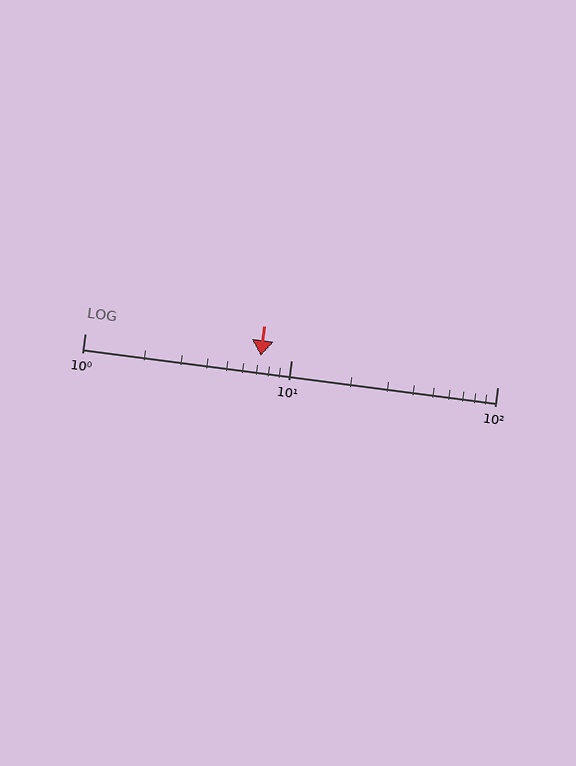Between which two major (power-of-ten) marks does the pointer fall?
The pointer is between 1 and 10.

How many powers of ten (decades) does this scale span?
The scale spans 2 decades, from 1 to 100.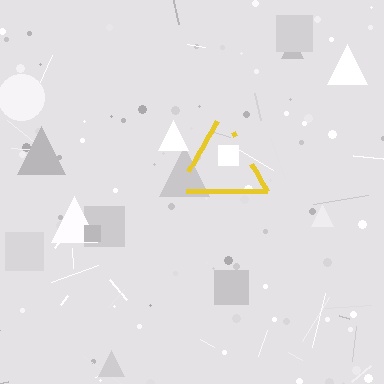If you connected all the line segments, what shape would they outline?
They would outline a triangle.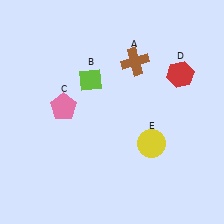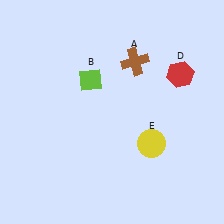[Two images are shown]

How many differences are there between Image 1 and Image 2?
There is 1 difference between the two images.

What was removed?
The pink pentagon (C) was removed in Image 2.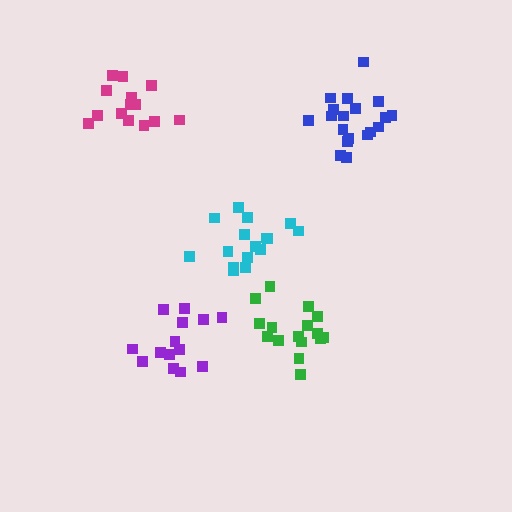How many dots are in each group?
Group 1: 14 dots, Group 2: 19 dots, Group 3: 14 dots, Group 4: 16 dots, Group 5: 17 dots (80 total).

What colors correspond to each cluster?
The clusters are colored: purple, blue, magenta, cyan, green.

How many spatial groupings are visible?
There are 5 spatial groupings.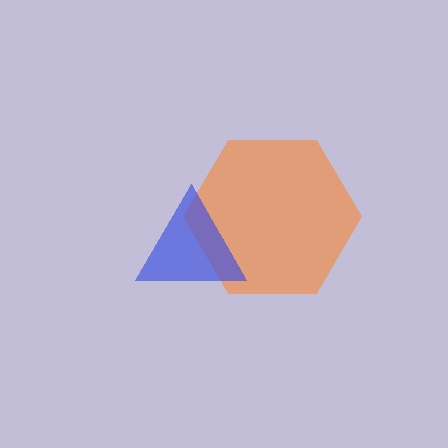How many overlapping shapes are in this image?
There are 2 overlapping shapes in the image.